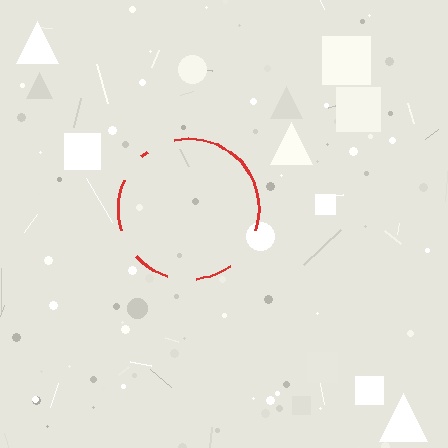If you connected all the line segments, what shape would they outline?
They would outline a circle.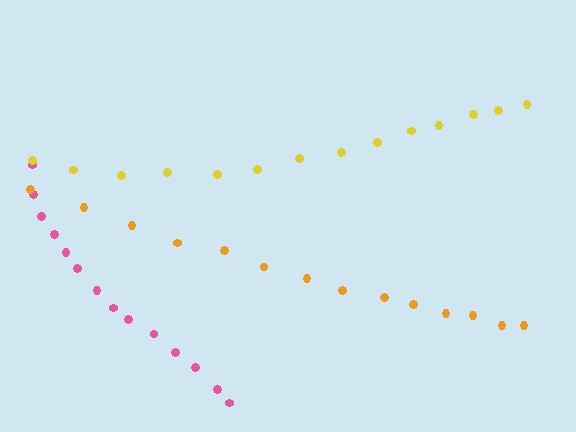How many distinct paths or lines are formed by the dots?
There are 3 distinct paths.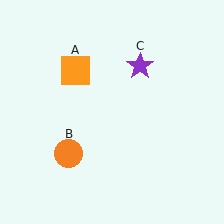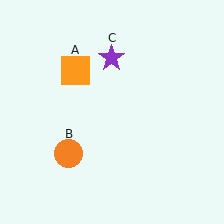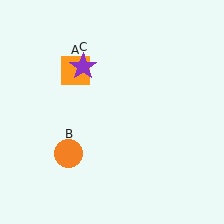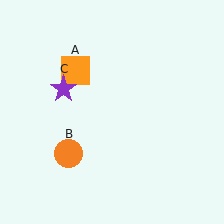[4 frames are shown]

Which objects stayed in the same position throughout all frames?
Orange square (object A) and orange circle (object B) remained stationary.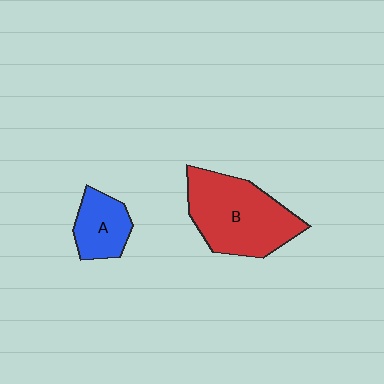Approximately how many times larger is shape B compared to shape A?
Approximately 2.2 times.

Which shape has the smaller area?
Shape A (blue).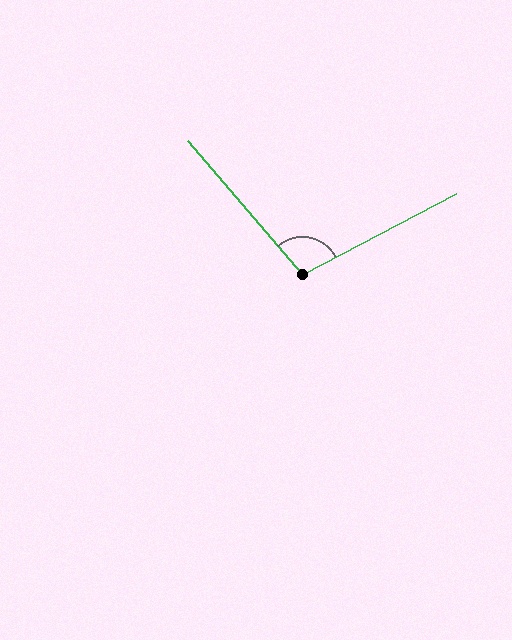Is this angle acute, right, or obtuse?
It is obtuse.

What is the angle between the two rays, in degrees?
Approximately 103 degrees.